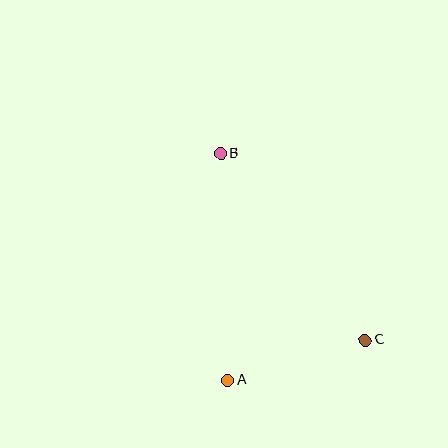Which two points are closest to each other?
Points A and C are closest to each other.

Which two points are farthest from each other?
Points B and C are farthest from each other.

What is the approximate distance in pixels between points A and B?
The distance between A and B is approximately 227 pixels.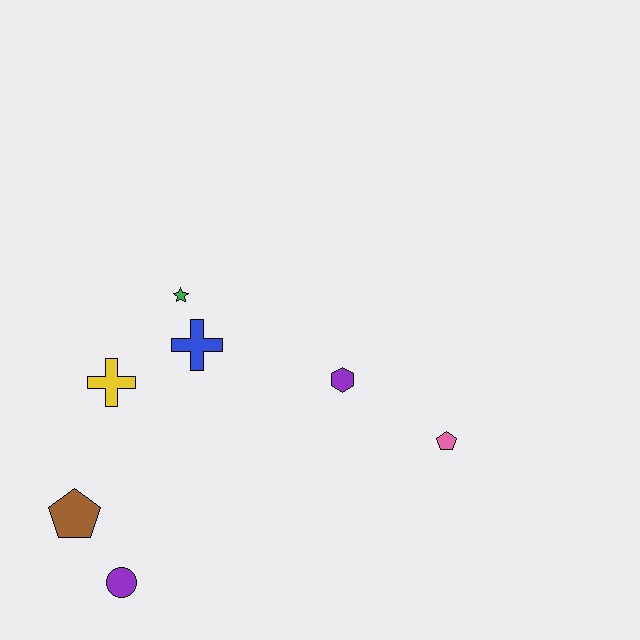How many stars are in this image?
There is 1 star.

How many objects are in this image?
There are 7 objects.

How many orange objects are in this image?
There are no orange objects.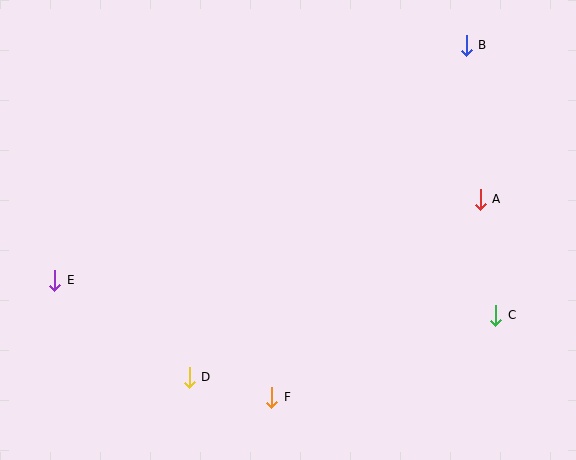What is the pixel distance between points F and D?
The distance between F and D is 85 pixels.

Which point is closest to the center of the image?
Point F at (272, 397) is closest to the center.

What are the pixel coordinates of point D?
Point D is at (189, 377).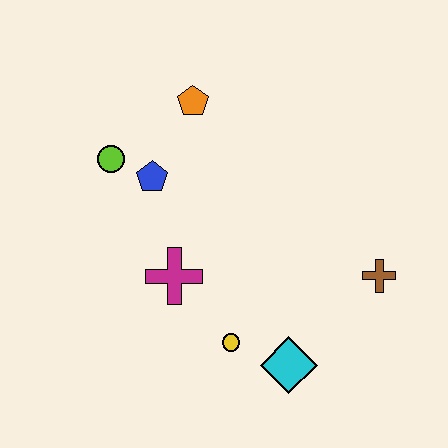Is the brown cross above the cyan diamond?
Yes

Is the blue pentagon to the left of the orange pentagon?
Yes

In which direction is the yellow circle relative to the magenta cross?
The yellow circle is below the magenta cross.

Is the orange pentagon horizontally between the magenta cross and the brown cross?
Yes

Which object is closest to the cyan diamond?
The yellow circle is closest to the cyan diamond.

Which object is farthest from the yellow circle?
The orange pentagon is farthest from the yellow circle.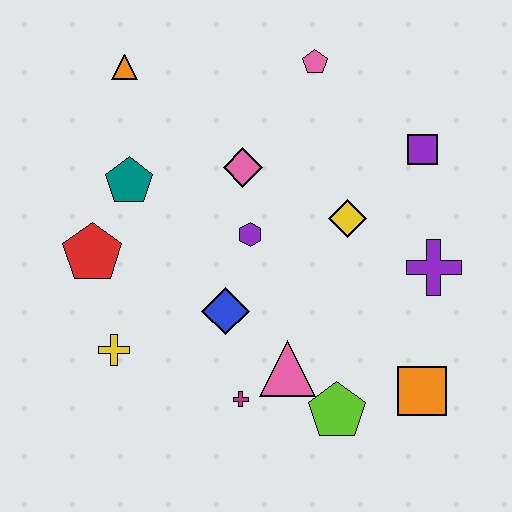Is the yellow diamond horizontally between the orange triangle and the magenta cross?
No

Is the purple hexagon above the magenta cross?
Yes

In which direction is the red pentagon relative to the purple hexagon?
The red pentagon is to the left of the purple hexagon.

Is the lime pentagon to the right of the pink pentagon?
Yes